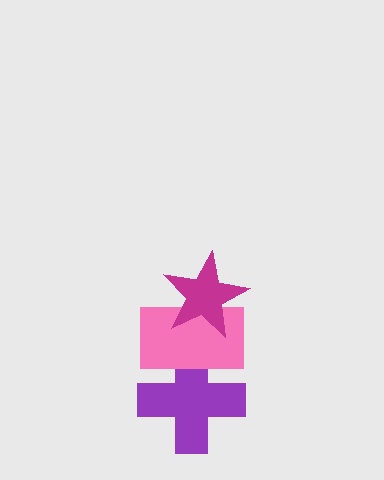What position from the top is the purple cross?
The purple cross is 3rd from the top.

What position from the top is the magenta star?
The magenta star is 1st from the top.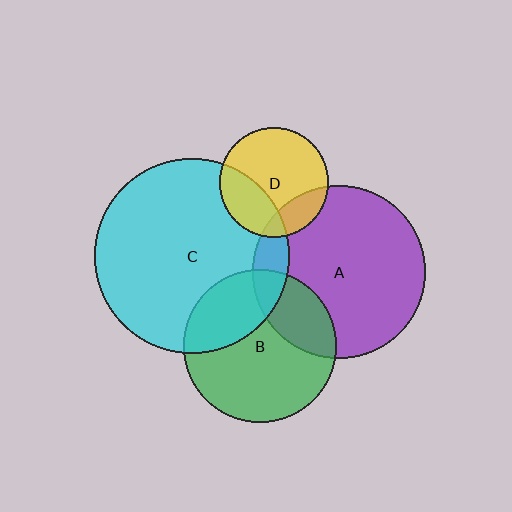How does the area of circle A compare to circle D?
Approximately 2.5 times.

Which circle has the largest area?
Circle C (cyan).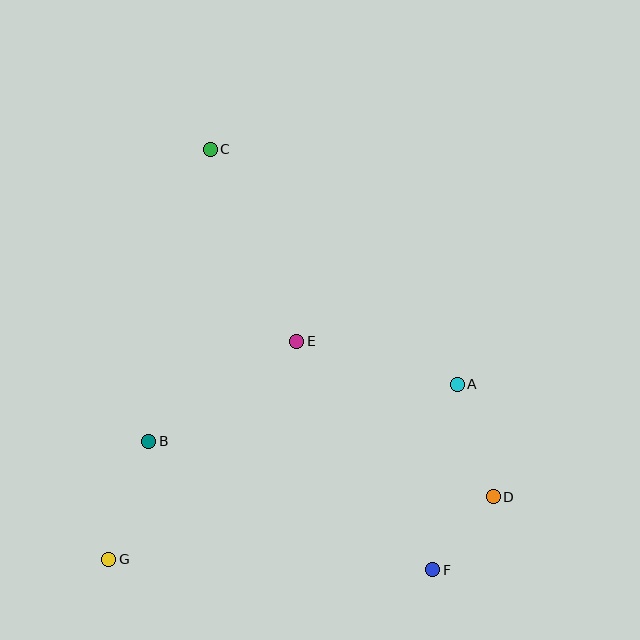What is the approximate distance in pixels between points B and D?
The distance between B and D is approximately 349 pixels.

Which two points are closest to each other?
Points D and F are closest to each other.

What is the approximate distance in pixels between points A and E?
The distance between A and E is approximately 166 pixels.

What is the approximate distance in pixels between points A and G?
The distance between A and G is approximately 390 pixels.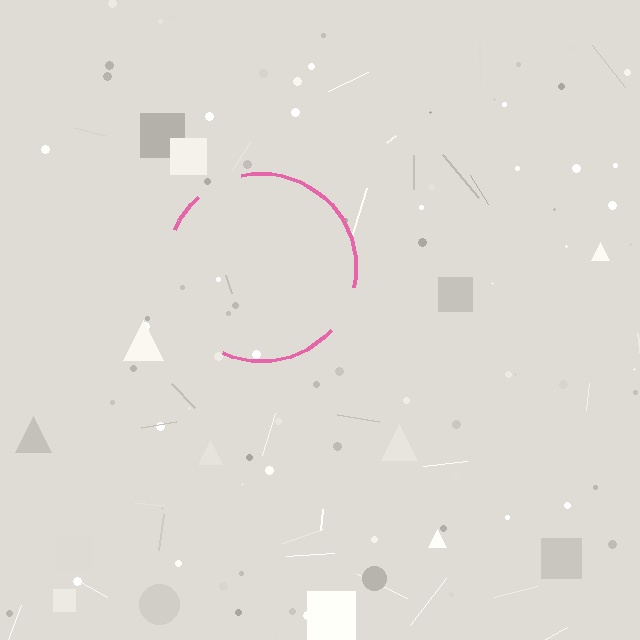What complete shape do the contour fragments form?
The contour fragments form a circle.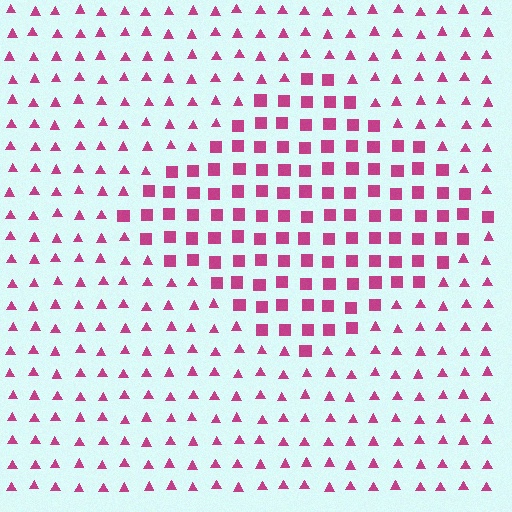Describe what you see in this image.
The image is filled with small magenta elements arranged in a uniform grid. A diamond-shaped region contains squares, while the surrounding area contains triangles. The boundary is defined purely by the change in element shape.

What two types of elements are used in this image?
The image uses squares inside the diamond region and triangles outside it.